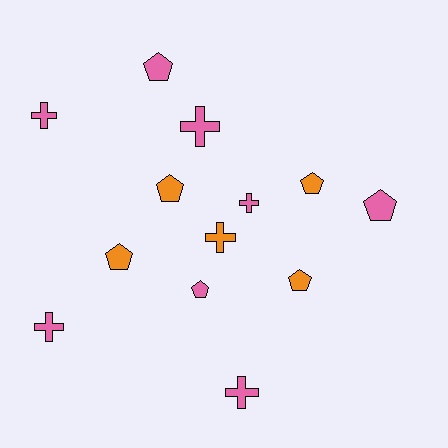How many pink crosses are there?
There are 5 pink crosses.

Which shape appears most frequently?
Pentagon, with 7 objects.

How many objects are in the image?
There are 13 objects.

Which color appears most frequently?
Pink, with 8 objects.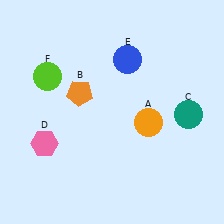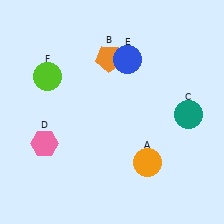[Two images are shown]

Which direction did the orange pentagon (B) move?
The orange pentagon (B) moved up.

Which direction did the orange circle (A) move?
The orange circle (A) moved down.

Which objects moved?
The objects that moved are: the orange circle (A), the orange pentagon (B).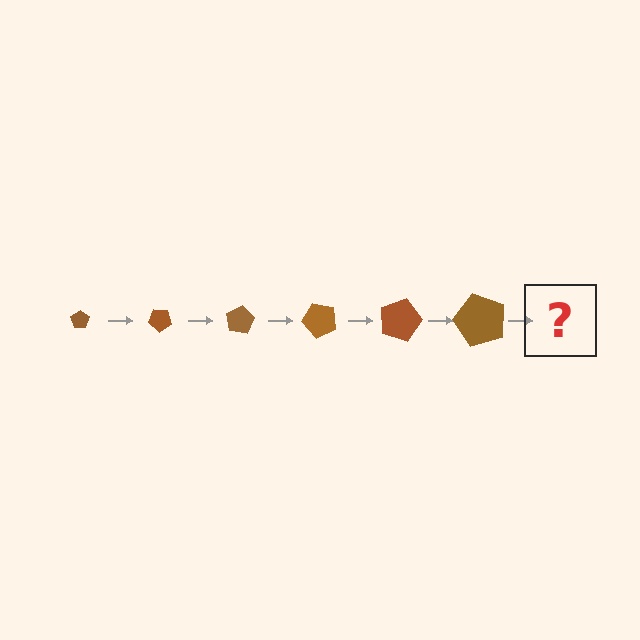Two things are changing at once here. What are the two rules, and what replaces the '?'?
The two rules are that the pentagon grows larger each step and it rotates 40 degrees each step. The '?' should be a pentagon, larger than the previous one and rotated 240 degrees from the start.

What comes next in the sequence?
The next element should be a pentagon, larger than the previous one and rotated 240 degrees from the start.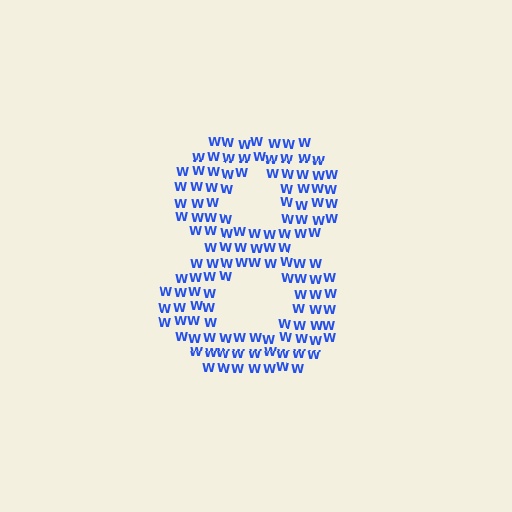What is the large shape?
The large shape is the digit 8.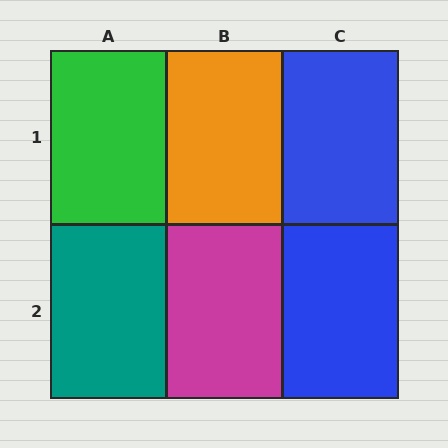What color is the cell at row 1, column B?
Orange.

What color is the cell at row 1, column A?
Green.